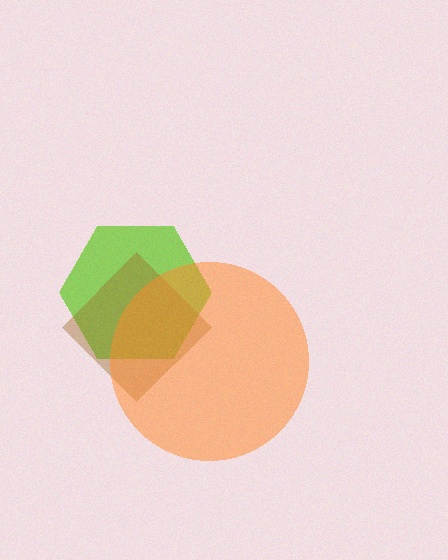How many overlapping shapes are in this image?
There are 3 overlapping shapes in the image.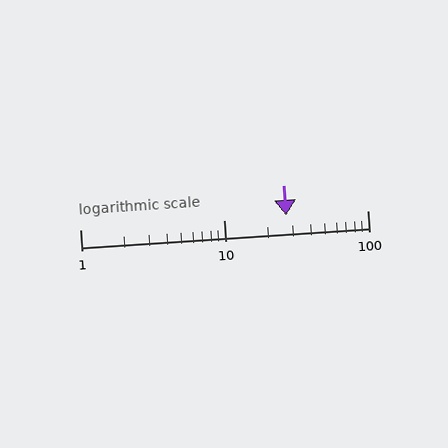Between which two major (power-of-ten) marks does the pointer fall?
The pointer is between 10 and 100.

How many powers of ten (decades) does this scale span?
The scale spans 2 decades, from 1 to 100.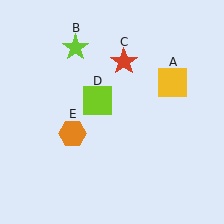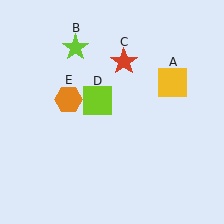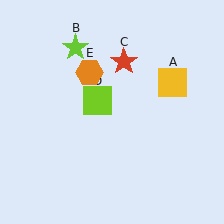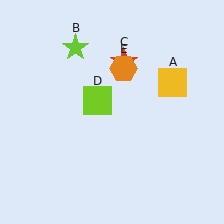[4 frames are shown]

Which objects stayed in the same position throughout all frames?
Yellow square (object A) and lime star (object B) and red star (object C) and lime square (object D) remained stationary.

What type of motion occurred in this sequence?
The orange hexagon (object E) rotated clockwise around the center of the scene.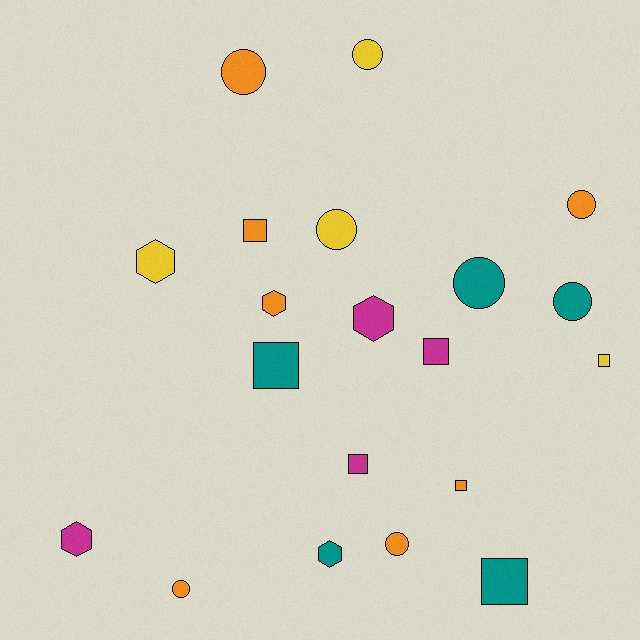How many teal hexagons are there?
There is 1 teal hexagon.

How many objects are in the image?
There are 20 objects.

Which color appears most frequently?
Orange, with 7 objects.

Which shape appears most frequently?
Circle, with 8 objects.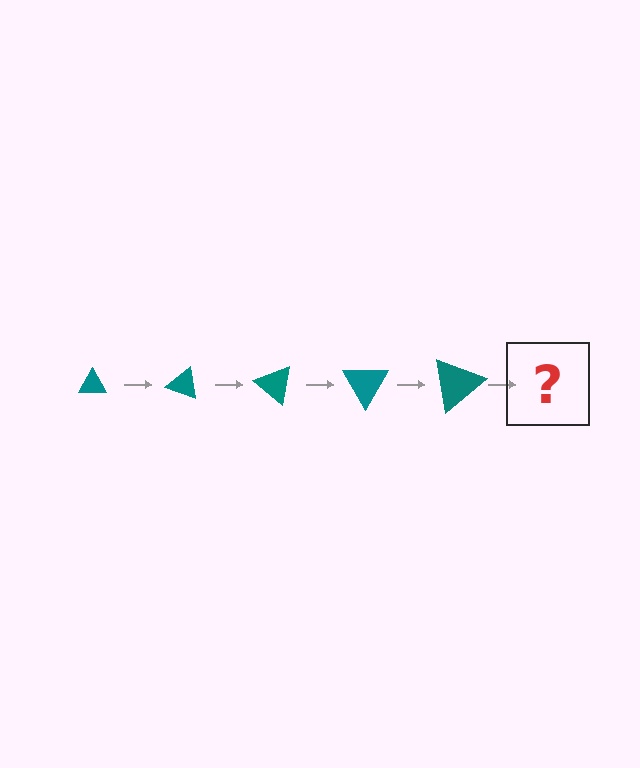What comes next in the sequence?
The next element should be a triangle, larger than the previous one and rotated 100 degrees from the start.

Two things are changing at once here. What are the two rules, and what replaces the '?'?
The two rules are that the triangle grows larger each step and it rotates 20 degrees each step. The '?' should be a triangle, larger than the previous one and rotated 100 degrees from the start.